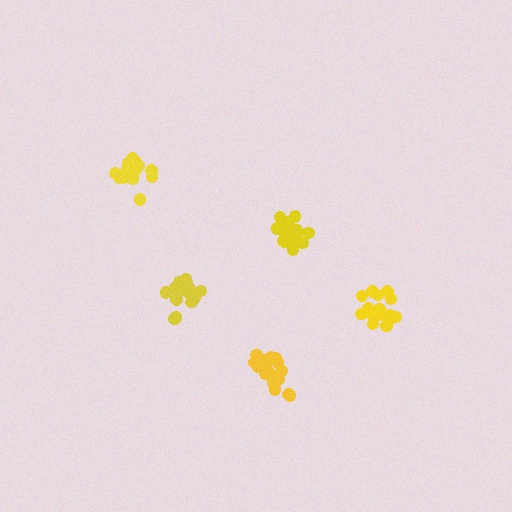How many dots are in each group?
Group 1: 16 dots, Group 2: 18 dots, Group 3: 19 dots, Group 4: 16 dots, Group 5: 15 dots (84 total).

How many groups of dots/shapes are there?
There are 5 groups.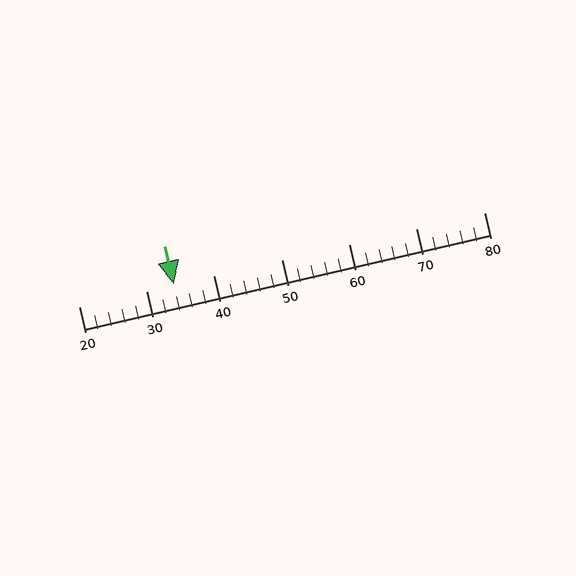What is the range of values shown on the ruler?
The ruler shows values from 20 to 80.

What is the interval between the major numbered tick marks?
The major tick marks are spaced 10 units apart.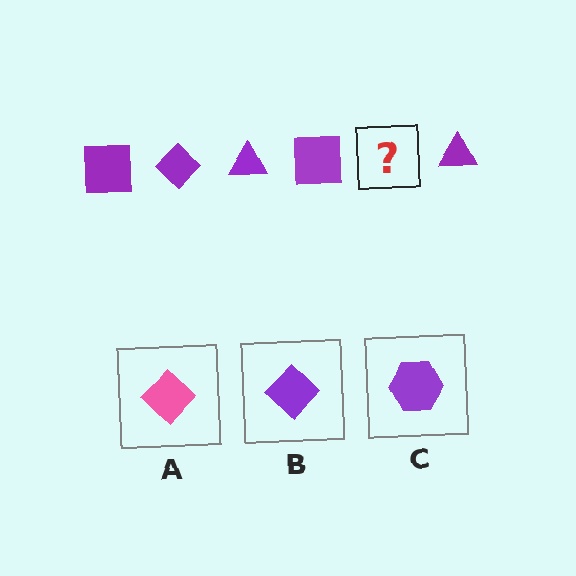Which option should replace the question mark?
Option B.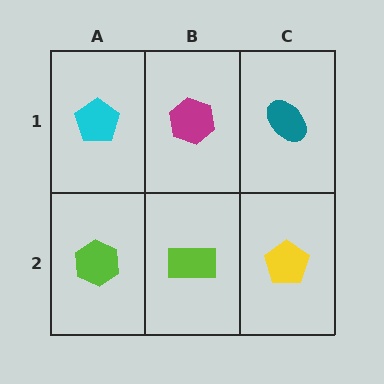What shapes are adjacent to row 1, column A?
A lime hexagon (row 2, column A), a magenta hexagon (row 1, column B).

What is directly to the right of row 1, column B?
A teal ellipse.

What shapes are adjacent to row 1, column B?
A lime rectangle (row 2, column B), a cyan pentagon (row 1, column A), a teal ellipse (row 1, column C).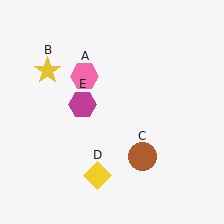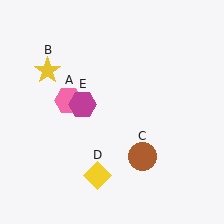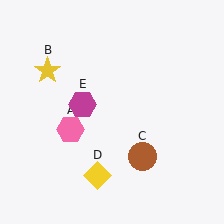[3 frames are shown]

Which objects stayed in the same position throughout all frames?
Yellow star (object B) and brown circle (object C) and yellow diamond (object D) and magenta hexagon (object E) remained stationary.